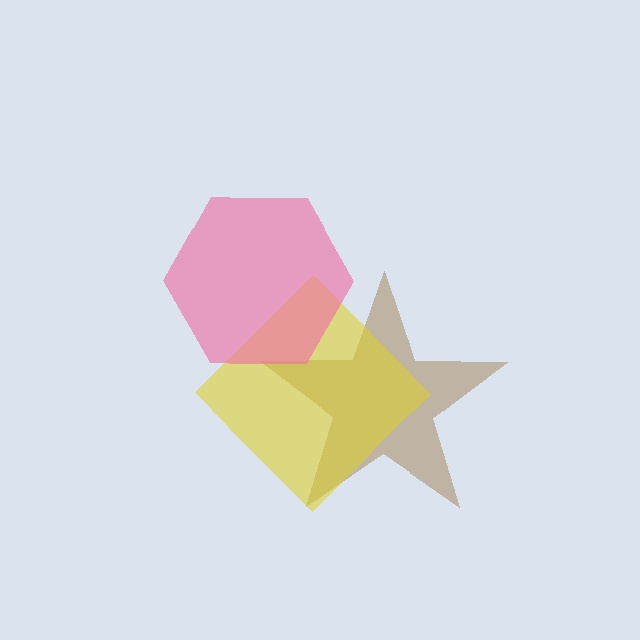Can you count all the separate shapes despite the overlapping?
Yes, there are 3 separate shapes.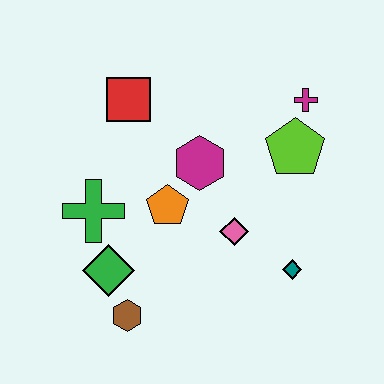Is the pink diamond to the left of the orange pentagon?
No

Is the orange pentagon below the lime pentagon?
Yes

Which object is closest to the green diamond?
The brown hexagon is closest to the green diamond.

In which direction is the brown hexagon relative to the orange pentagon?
The brown hexagon is below the orange pentagon.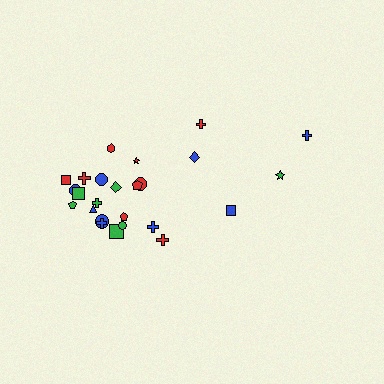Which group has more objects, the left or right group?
The left group.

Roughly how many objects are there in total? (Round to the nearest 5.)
Roughly 25 objects in total.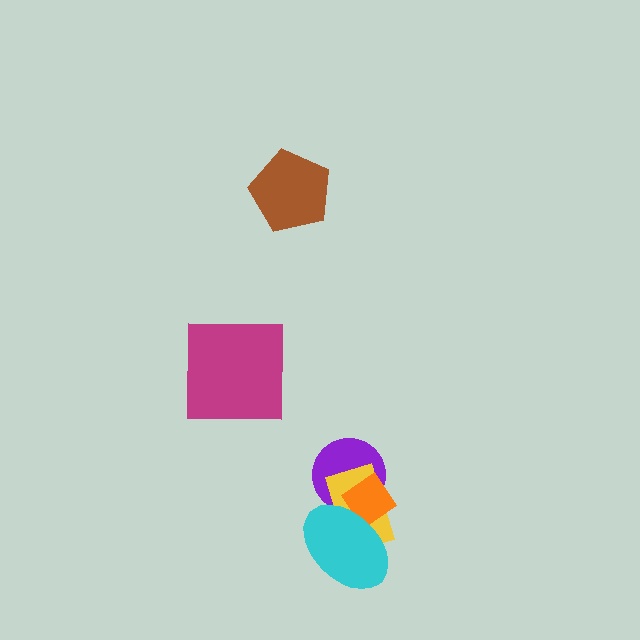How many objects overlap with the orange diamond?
3 objects overlap with the orange diamond.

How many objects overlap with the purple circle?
3 objects overlap with the purple circle.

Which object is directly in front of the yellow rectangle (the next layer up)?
The orange diamond is directly in front of the yellow rectangle.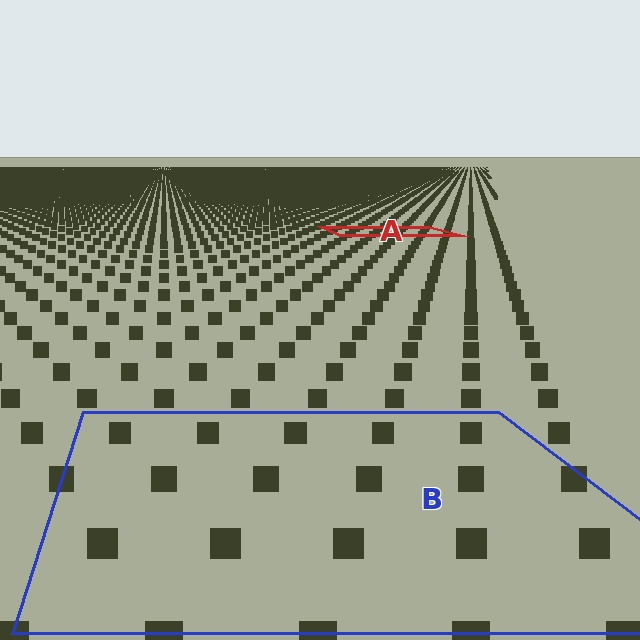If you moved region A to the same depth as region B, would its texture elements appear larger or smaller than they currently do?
They would appear larger. At a closer depth, the same texture elements are projected at a bigger on-screen size.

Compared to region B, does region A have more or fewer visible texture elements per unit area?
Region A has more texture elements per unit area — they are packed more densely because it is farther away.